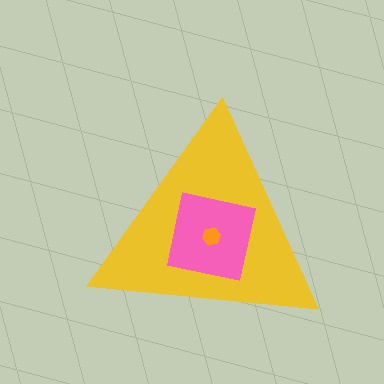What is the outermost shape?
The yellow triangle.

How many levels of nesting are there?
3.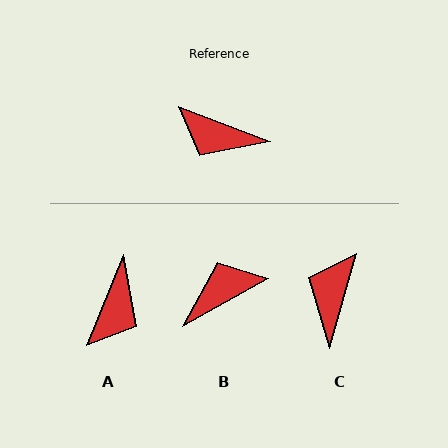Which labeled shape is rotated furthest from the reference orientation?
B, about 130 degrees away.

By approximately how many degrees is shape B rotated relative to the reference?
Approximately 130 degrees clockwise.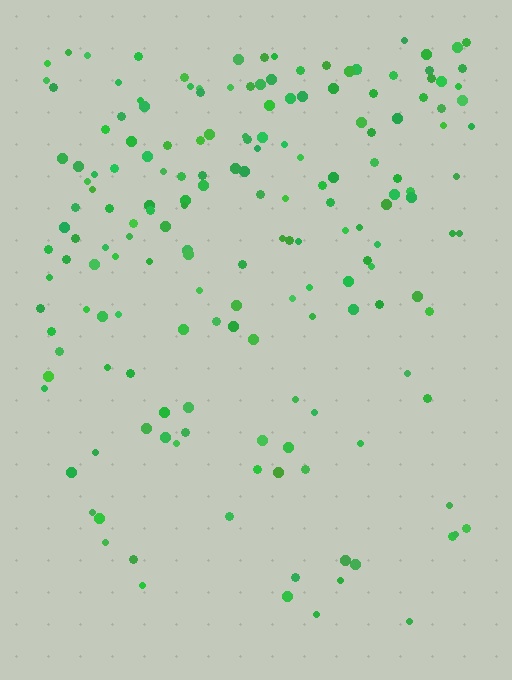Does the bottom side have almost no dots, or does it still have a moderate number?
Still a moderate number, just noticeably fewer than the top.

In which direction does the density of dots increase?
From bottom to top, with the top side densest.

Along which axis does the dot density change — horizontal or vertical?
Vertical.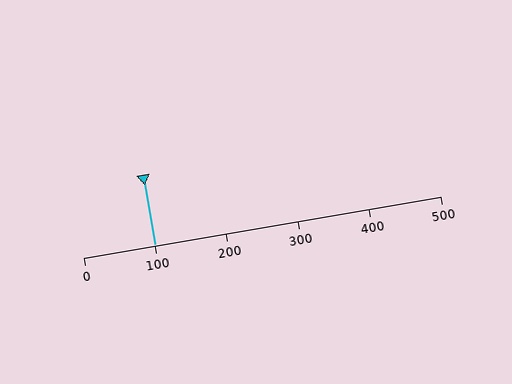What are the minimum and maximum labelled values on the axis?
The axis runs from 0 to 500.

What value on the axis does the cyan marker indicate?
The marker indicates approximately 100.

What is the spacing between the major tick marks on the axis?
The major ticks are spaced 100 apart.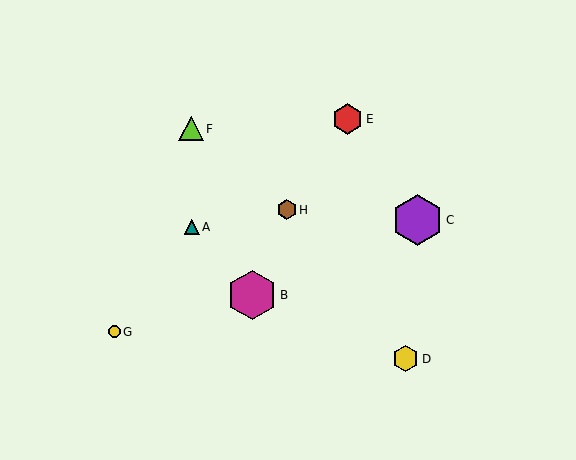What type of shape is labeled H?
Shape H is a brown hexagon.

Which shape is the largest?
The purple hexagon (labeled C) is the largest.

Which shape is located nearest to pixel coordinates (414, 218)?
The purple hexagon (labeled C) at (418, 220) is nearest to that location.